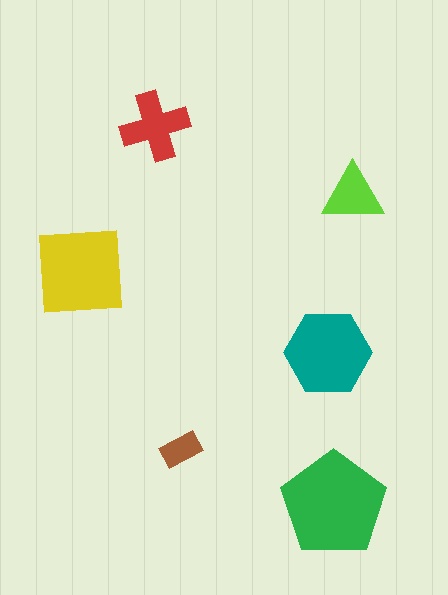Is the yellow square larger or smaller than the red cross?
Larger.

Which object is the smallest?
The brown rectangle.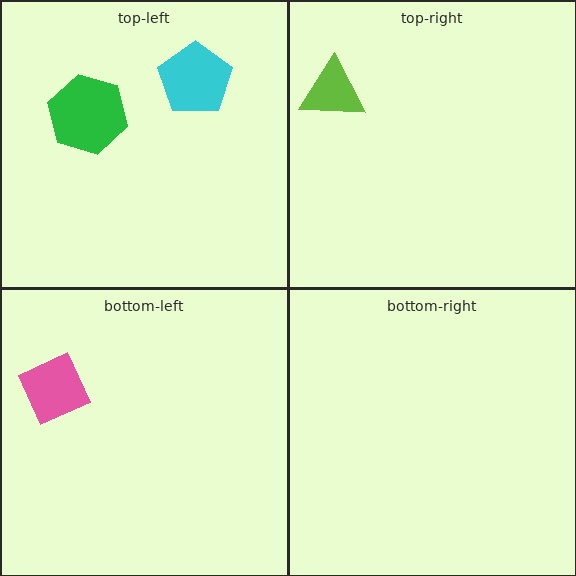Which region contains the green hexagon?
The top-left region.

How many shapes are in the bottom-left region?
1.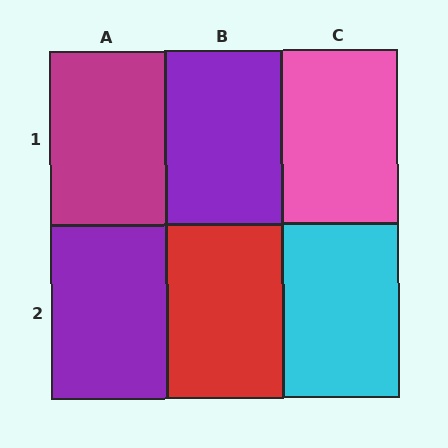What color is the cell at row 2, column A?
Purple.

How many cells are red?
1 cell is red.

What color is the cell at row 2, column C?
Cyan.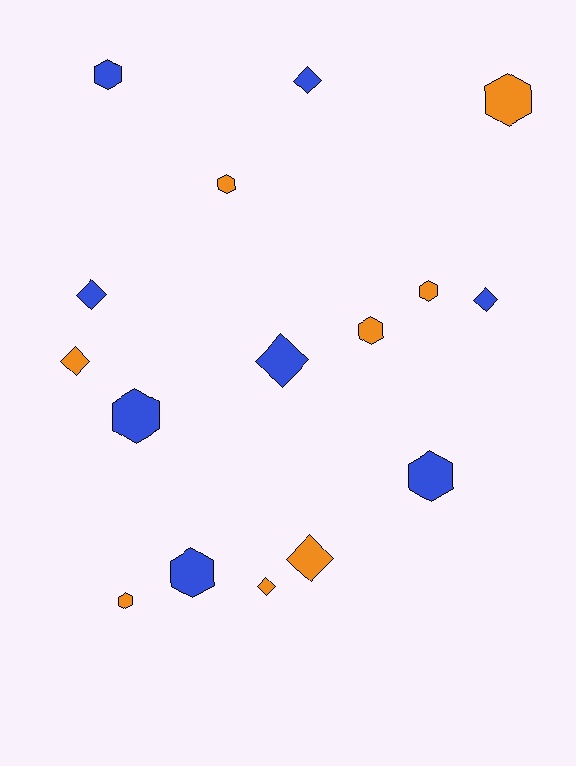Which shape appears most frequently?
Hexagon, with 9 objects.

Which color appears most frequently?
Orange, with 8 objects.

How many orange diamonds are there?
There are 3 orange diamonds.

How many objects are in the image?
There are 16 objects.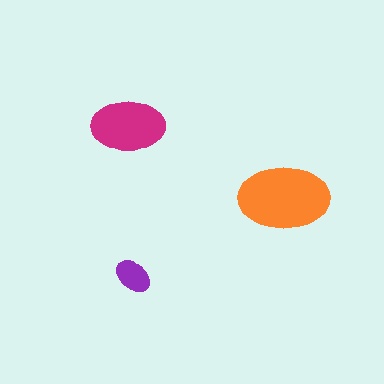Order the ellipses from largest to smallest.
the orange one, the magenta one, the purple one.